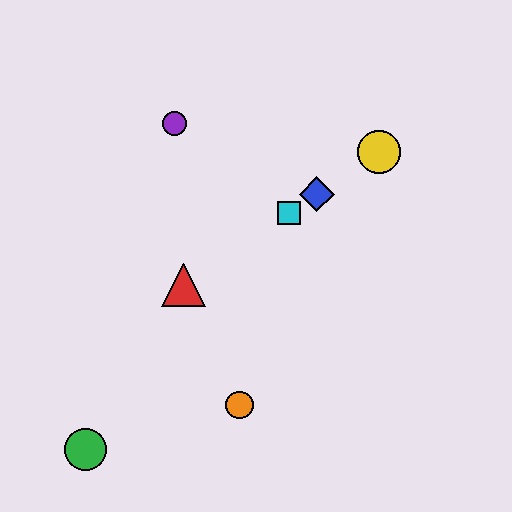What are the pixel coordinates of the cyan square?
The cyan square is at (289, 213).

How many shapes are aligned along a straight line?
4 shapes (the red triangle, the blue diamond, the yellow circle, the cyan square) are aligned along a straight line.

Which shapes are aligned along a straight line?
The red triangle, the blue diamond, the yellow circle, the cyan square are aligned along a straight line.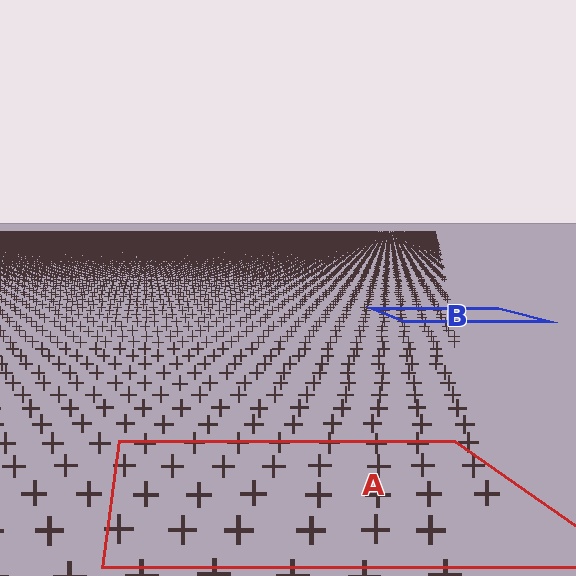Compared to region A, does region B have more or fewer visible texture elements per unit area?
Region B has more texture elements per unit area — they are packed more densely because it is farther away.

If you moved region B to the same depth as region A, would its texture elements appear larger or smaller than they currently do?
They would appear larger. At a closer depth, the same texture elements are projected at a bigger on-screen size.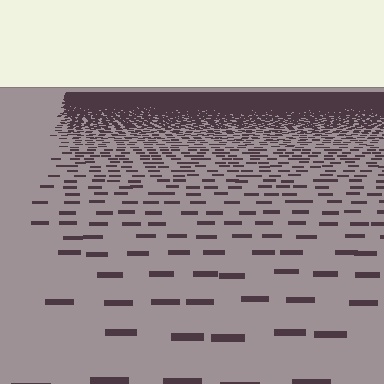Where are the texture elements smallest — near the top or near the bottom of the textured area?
Near the top.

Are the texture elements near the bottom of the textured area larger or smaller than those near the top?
Larger. Near the bottom, elements are closer to the viewer and appear at a bigger on-screen size.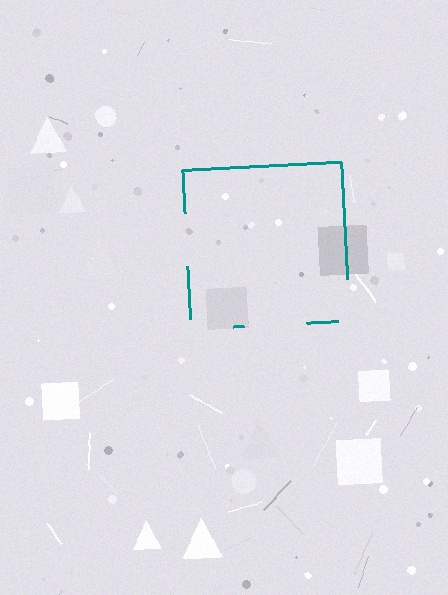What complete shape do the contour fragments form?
The contour fragments form a square.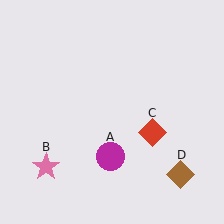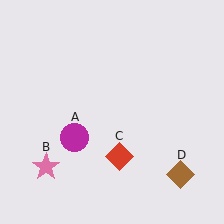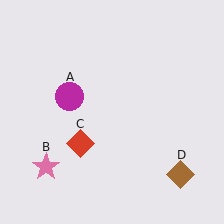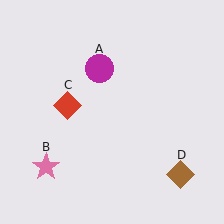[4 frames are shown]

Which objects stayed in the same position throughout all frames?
Pink star (object B) and brown diamond (object D) remained stationary.